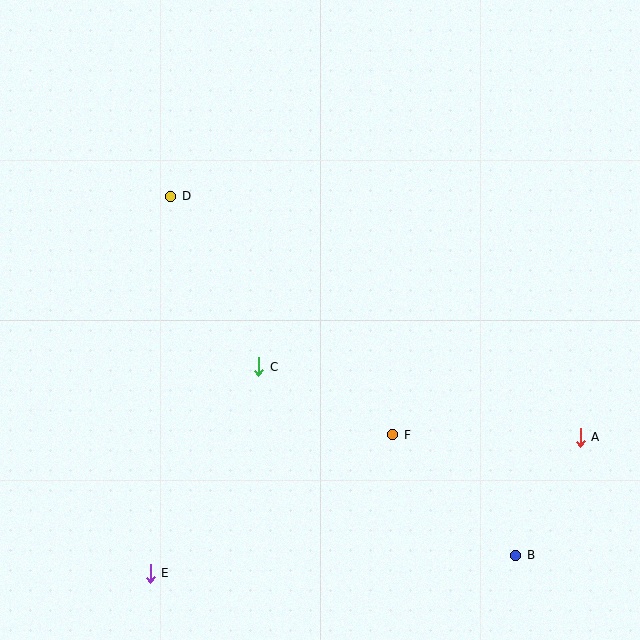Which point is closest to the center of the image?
Point C at (259, 367) is closest to the center.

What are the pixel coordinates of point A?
Point A is at (580, 437).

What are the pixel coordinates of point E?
Point E is at (150, 573).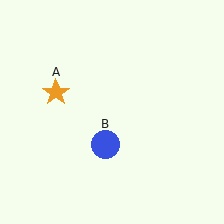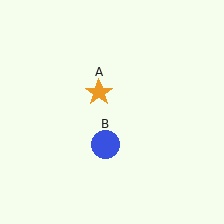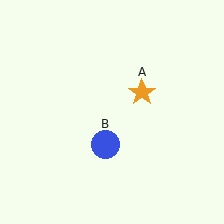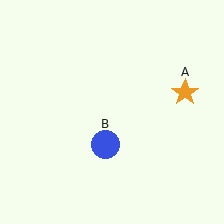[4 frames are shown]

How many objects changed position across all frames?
1 object changed position: orange star (object A).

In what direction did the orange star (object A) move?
The orange star (object A) moved right.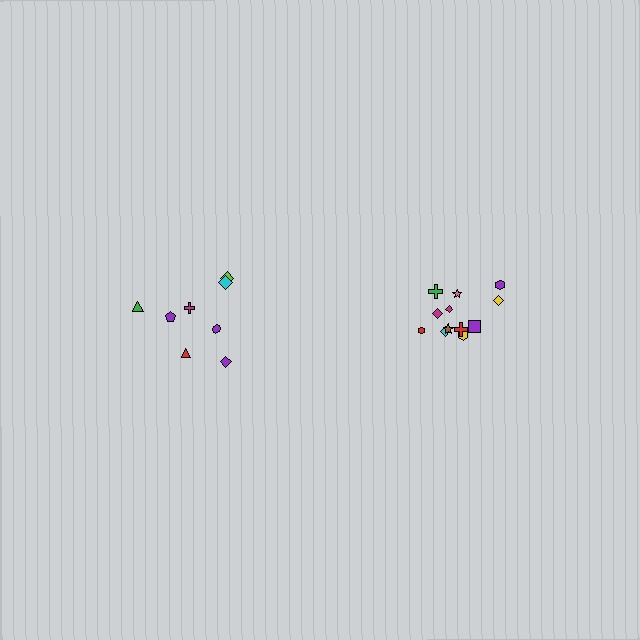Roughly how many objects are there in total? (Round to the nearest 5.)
Roughly 20 objects in total.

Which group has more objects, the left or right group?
The right group.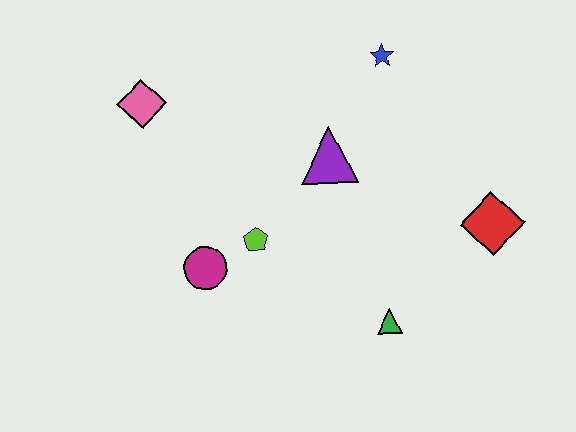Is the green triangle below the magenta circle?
Yes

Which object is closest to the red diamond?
The green triangle is closest to the red diamond.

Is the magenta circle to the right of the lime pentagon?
No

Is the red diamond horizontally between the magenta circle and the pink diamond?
No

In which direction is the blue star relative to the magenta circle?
The blue star is above the magenta circle.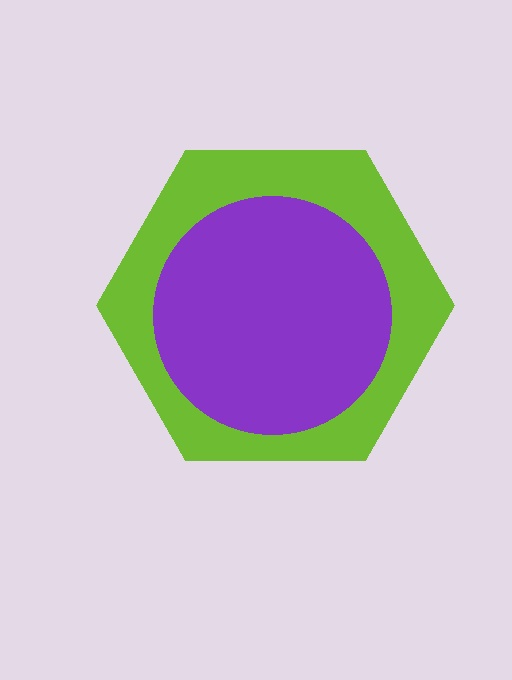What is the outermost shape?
The lime hexagon.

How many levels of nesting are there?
2.